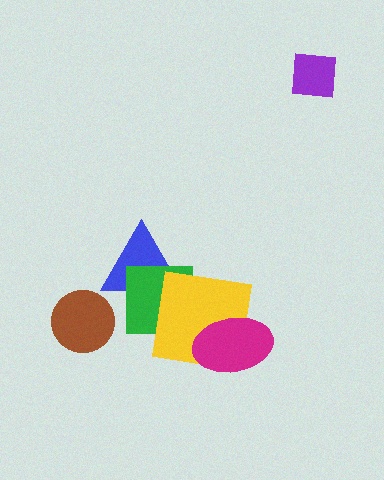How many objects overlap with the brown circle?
0 objects overlap with the brown circle.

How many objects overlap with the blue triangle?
2 objects overlap with the blue triangle.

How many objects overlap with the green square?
2 objects overlap with the green square.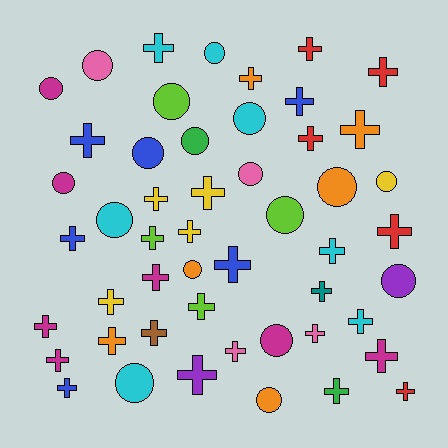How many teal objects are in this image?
There is 1 teal object.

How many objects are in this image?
There are 50 objects.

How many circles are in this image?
There are 18 circles.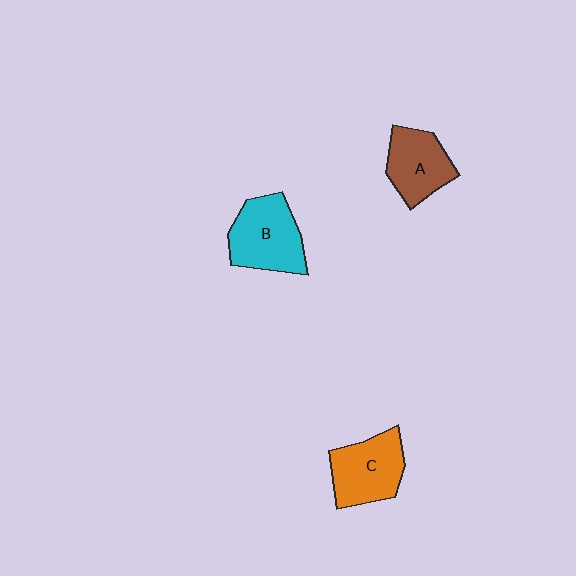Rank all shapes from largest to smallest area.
From largest to smallest: B (cyan), C (orange), A (brown).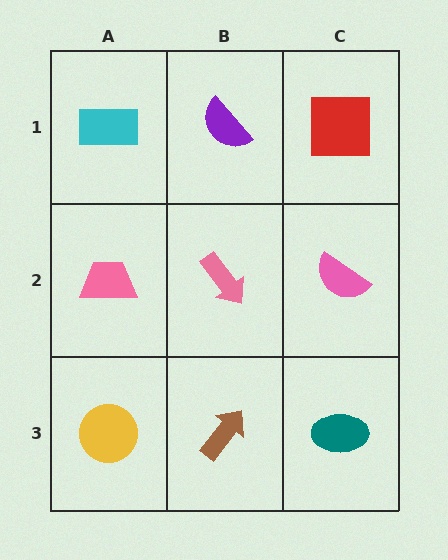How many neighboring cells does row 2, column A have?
3.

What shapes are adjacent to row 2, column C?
A red square (row 1, column C), a teal ellipse (row 3, column C), a pink arrow (row 2, column B).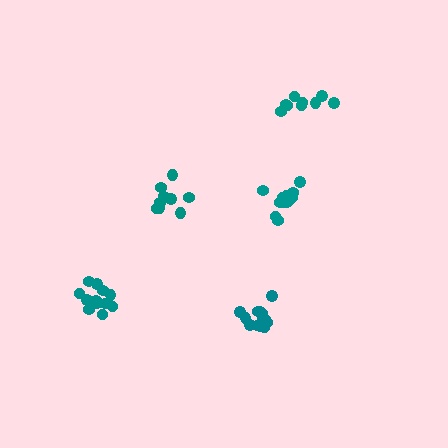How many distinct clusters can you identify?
There are 5 distinct clusters.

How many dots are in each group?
Group 1: 9 dots, Group 2: 14 dots, Group 3: 13 dots, Group 4: 12 dots, Group 5: 9 dots (57 total).